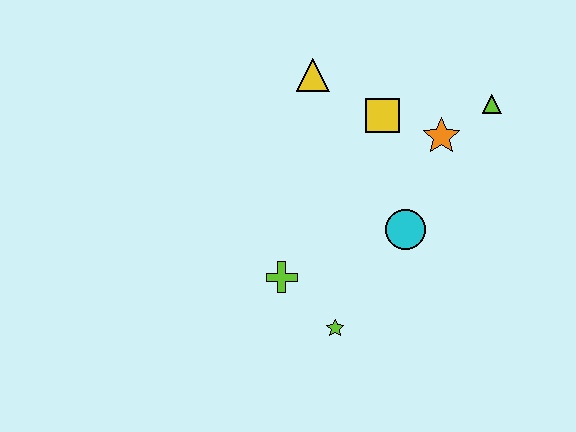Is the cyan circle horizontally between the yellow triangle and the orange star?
Yes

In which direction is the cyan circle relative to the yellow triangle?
The cyan circle is below the yellow triangle.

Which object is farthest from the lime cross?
The lime triangle is farthest from the lime cross.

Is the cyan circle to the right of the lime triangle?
No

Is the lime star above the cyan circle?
No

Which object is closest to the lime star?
The lime cross is closest to the lime star.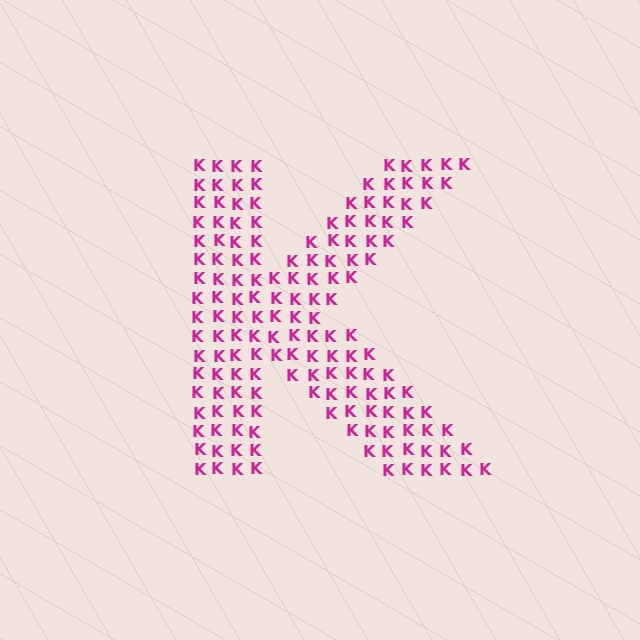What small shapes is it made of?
It is made of small letter K's.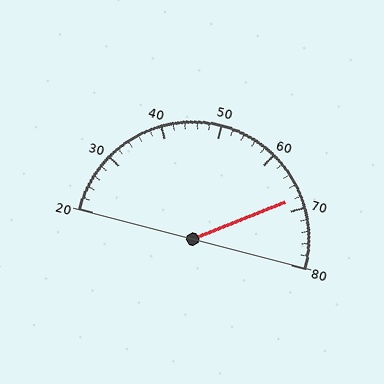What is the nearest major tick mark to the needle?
The nearest major tick mark is 70.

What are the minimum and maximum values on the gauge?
The gauge ranges from 20 to 80.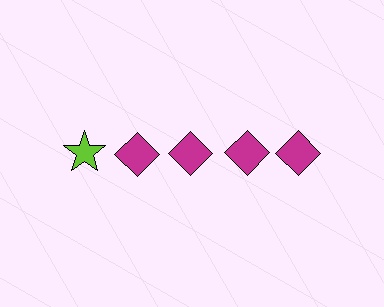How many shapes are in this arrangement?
There are 5 shapes arranged in a grid pattern.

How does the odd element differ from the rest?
It differs in both color (lime instead of magenta) and shape (star instead of diamond).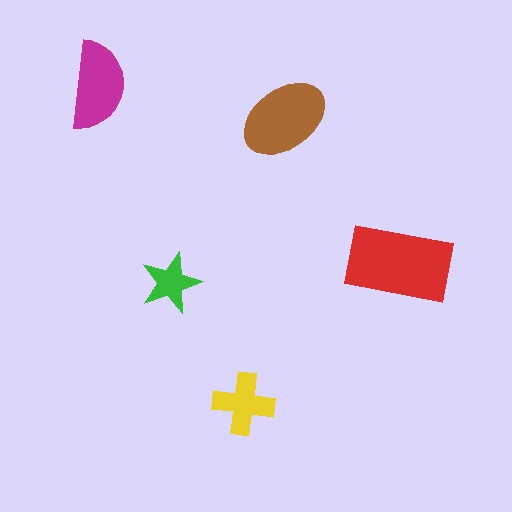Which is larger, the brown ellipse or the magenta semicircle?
The brown ellipse.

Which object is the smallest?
The green star.